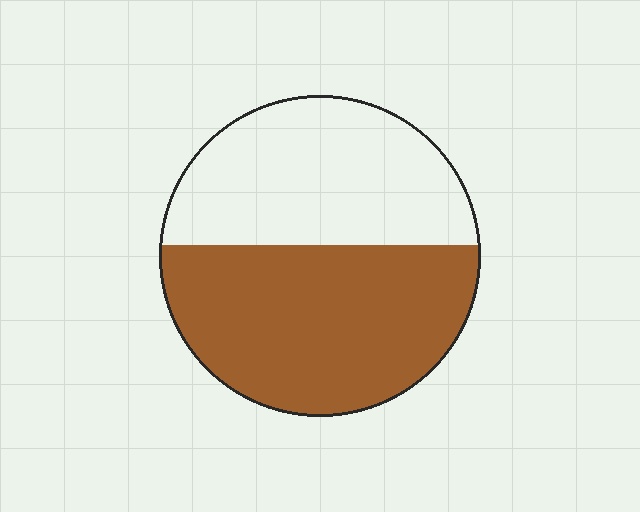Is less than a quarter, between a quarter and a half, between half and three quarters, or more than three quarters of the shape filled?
Between half and three quarters.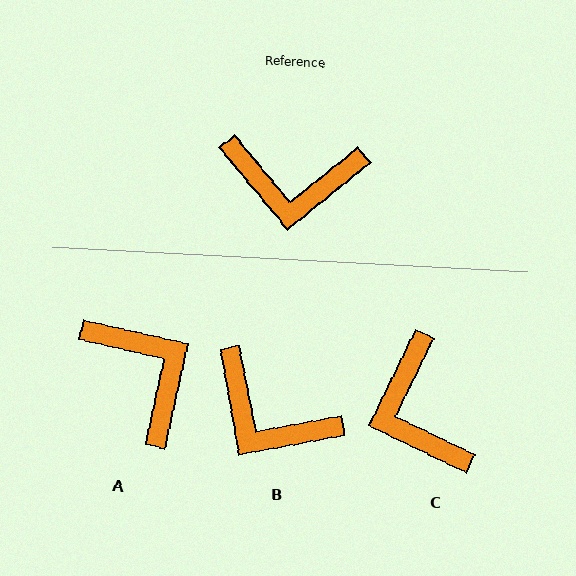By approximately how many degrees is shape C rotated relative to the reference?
Approximately 65 degrees clockwise.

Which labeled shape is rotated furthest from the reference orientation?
A, about 128 degrees away.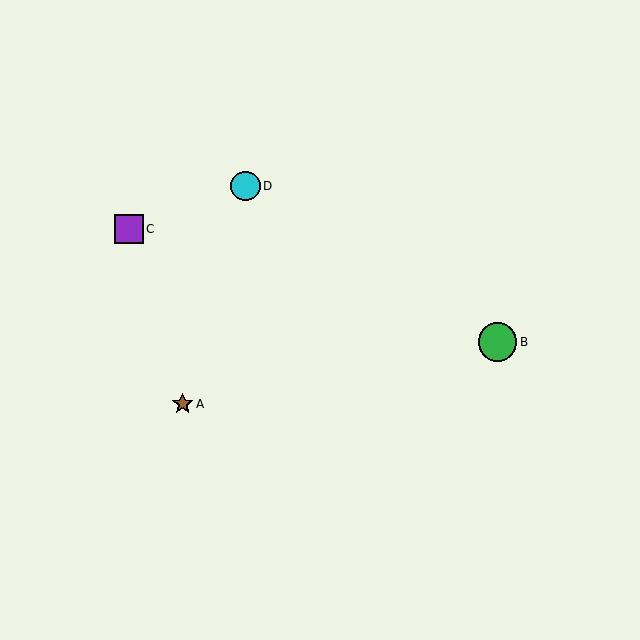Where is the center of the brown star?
The center of the brown star is at (183, 404).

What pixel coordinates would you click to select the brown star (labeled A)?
Click at (183, 404) to select the brown star A.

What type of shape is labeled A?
Shape A is a brown star.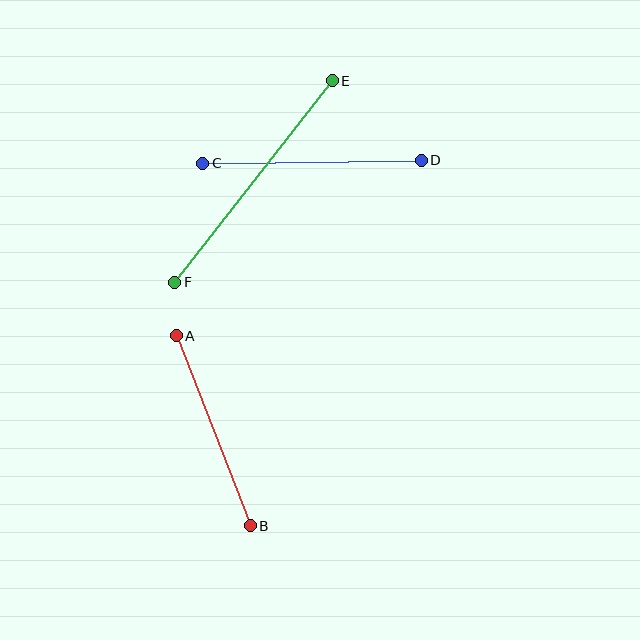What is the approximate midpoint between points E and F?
The midpoint is at approximately (253, 181) pixels.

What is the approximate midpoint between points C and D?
The midpoint is at approximately (312, 162) pixels.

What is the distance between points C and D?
The distance is approximately 219 pixels.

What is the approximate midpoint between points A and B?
The midpoint is at approximately (213, 431) pixels.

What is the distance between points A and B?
The distance is approximately 204 pixels.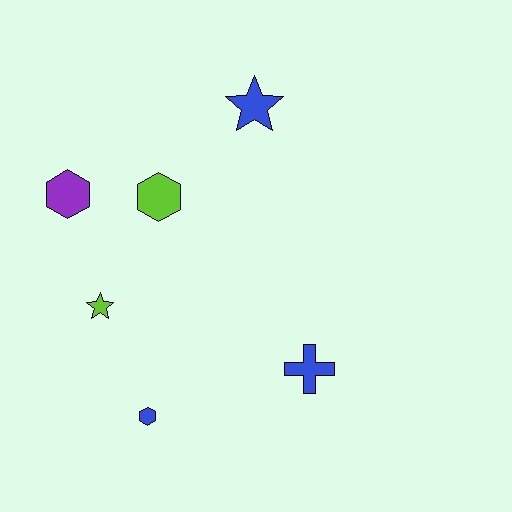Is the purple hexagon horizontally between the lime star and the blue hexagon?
No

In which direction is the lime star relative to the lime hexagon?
The lime star is below the lime hexagon.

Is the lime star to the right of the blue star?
No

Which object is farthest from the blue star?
The blue hexagon is farthest from the blue star.